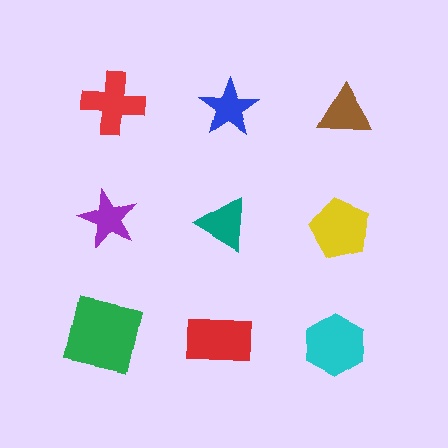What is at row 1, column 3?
A brown triangle.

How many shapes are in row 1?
3 shapes.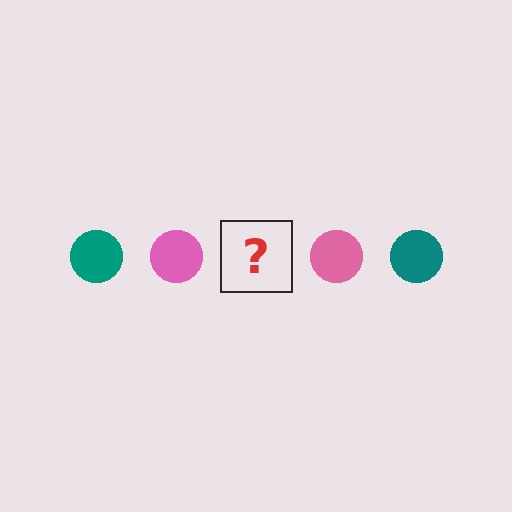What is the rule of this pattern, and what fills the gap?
The rule is that the pattern cycles through teal, pink circles. The gap should be filled with a teal circle.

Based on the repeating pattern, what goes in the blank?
The blank should be a teal circle.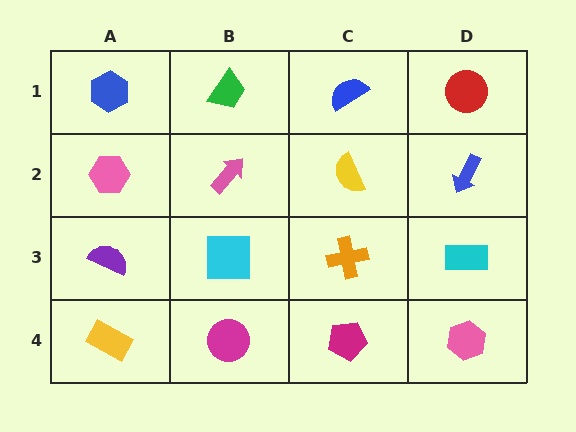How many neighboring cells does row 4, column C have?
3.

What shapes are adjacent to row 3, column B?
A pink arrow (row 2, column B), a magenta circle (row 4, column B), a purple semicircle (row 3, column A), an orange cross (row 3, column C).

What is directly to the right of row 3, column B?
An orange cross.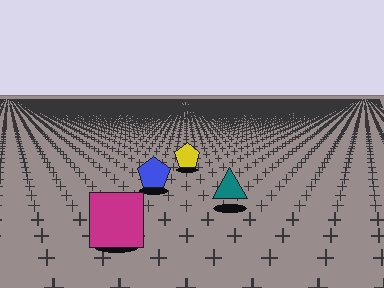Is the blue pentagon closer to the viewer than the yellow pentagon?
Yes. The blue pentagon is closer — you can tell from the texture gradient: the ground texture is coarser near it.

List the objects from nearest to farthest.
From nearest to farthest: the magenta square, the teal triangle, the blue pentagon, the yellow pentagon.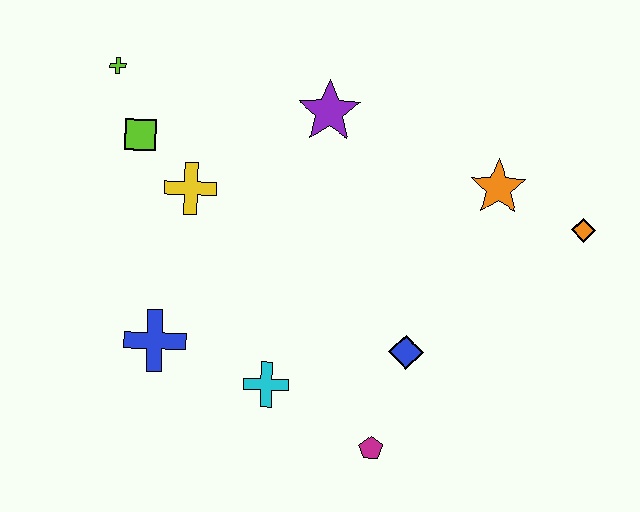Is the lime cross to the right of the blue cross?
No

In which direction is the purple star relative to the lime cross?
The purple star is to the right of the lime cross.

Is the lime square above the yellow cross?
Yes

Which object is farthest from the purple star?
The magenta pentagon is farthest from the purple star.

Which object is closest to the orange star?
The orange diamond is closest to the orange star.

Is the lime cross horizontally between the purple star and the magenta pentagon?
No